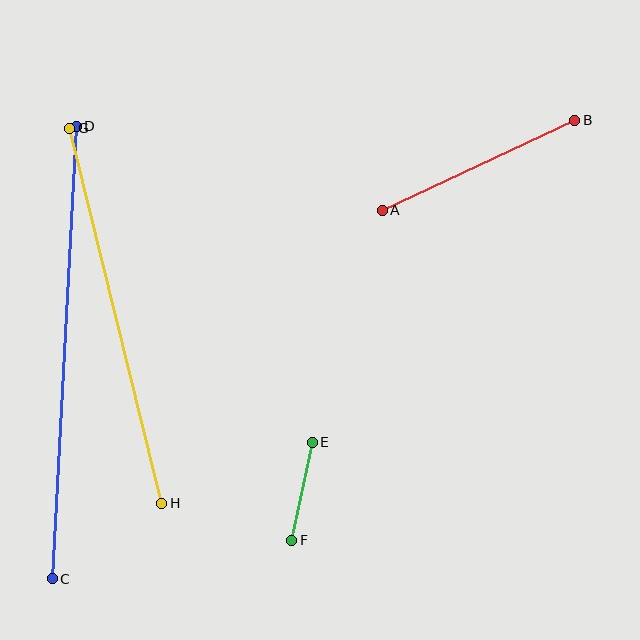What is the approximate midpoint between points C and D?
The midpoint is at approximately (64, 353) pixels.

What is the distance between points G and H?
The distance is approximately 386 pixels.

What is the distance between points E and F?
The distance is approximately 100 pixels.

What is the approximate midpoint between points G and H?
The midpoint is at approximately (116, 316) pixels.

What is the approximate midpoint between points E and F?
The midpoint is at approximately (302, 491) pixels.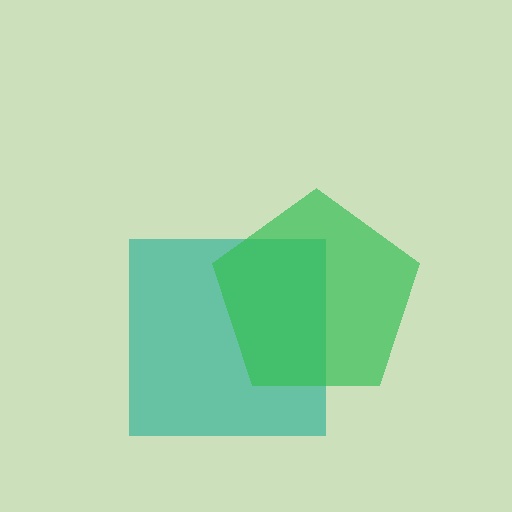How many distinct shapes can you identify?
There are 2 distinct shapes: a teal square, a green pentagon.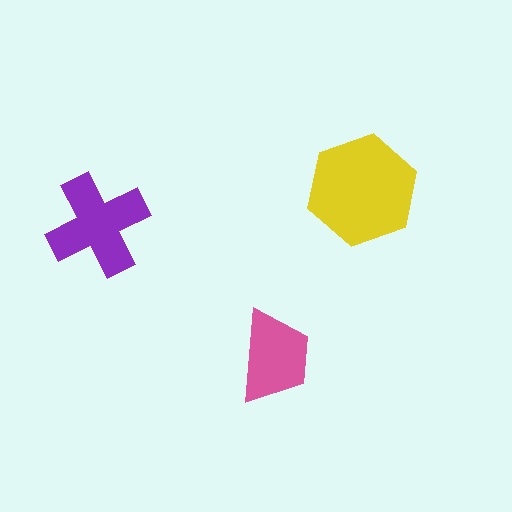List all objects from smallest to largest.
The pink trapezoid, the purple cross, the yellow hexagon.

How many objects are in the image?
There are 3 objects in the image.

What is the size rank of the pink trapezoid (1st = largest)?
3rd.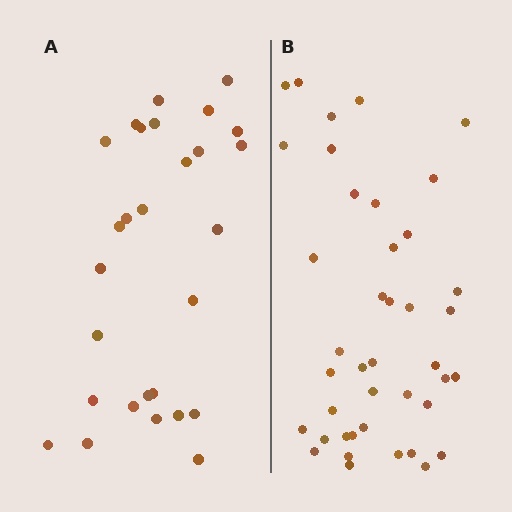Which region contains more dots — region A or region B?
Region B (the right region) has more dots.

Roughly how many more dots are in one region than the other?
Region B has approximately 15 more dots than region A.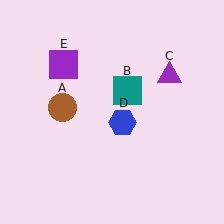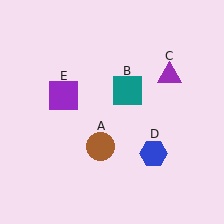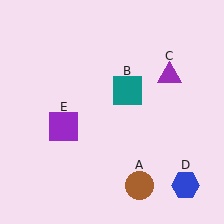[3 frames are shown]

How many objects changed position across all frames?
3 objects changed position: brown circle (object A), blue hexagon (object D), purple square (object E).